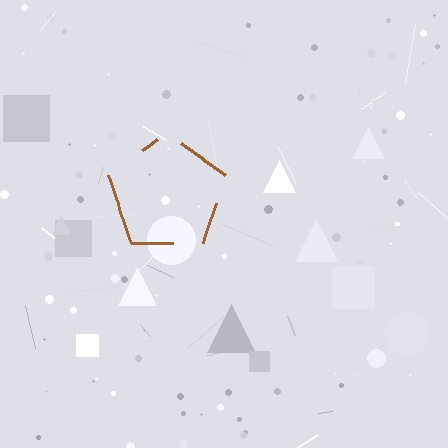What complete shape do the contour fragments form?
The contour fragments form a pentagon.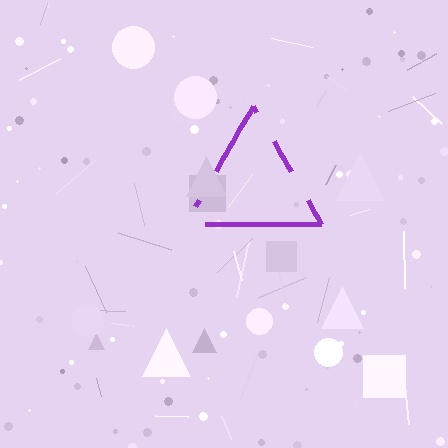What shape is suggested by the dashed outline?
The dashed outline suggests a triangle.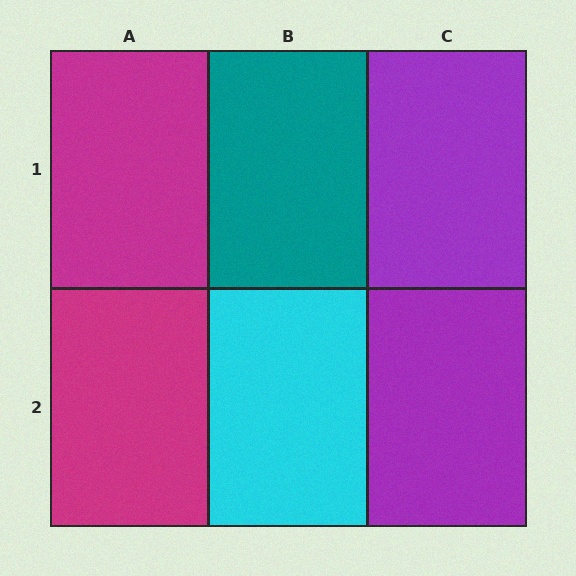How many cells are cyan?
1 cell is cyan.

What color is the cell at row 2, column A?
Magenta.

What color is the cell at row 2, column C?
Purple.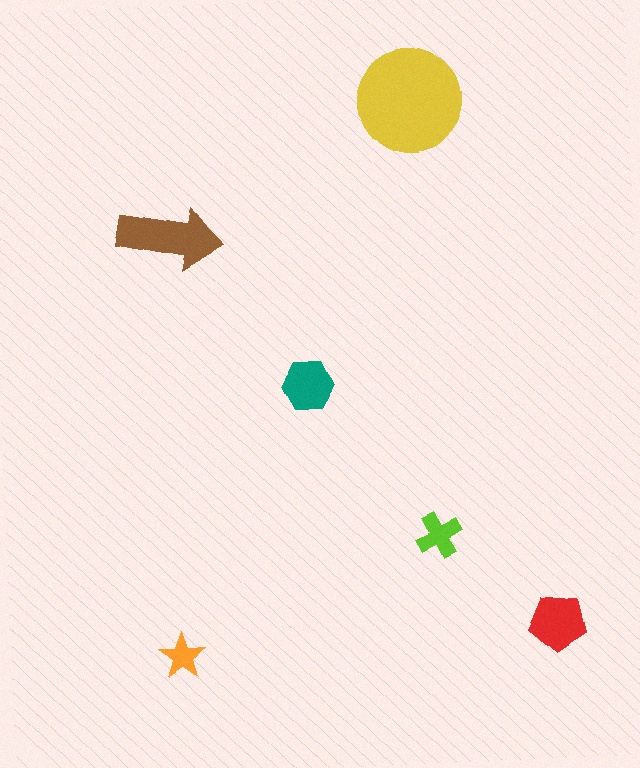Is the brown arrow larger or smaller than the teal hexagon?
Larger.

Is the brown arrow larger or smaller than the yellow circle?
Smaller.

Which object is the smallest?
The orange star.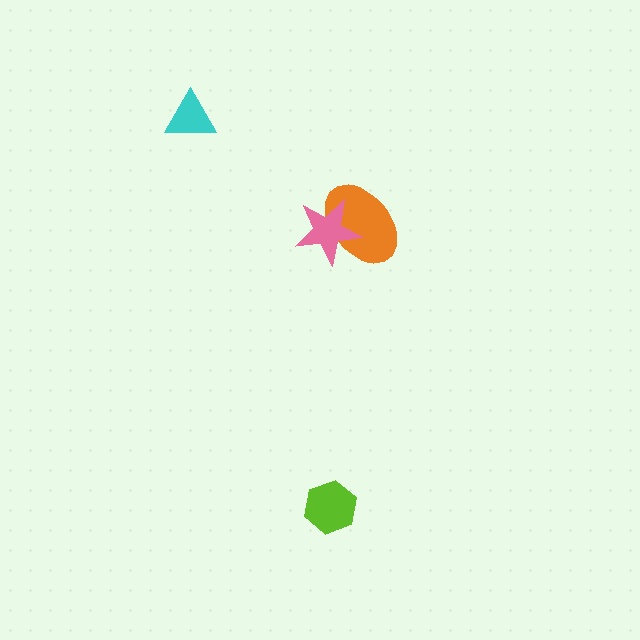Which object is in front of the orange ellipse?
The pink star is in front of the orange ellipse.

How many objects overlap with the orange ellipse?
1 object overlaps with the orange ellipse.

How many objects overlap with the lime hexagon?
0 objects overlap with the lime hexagon.